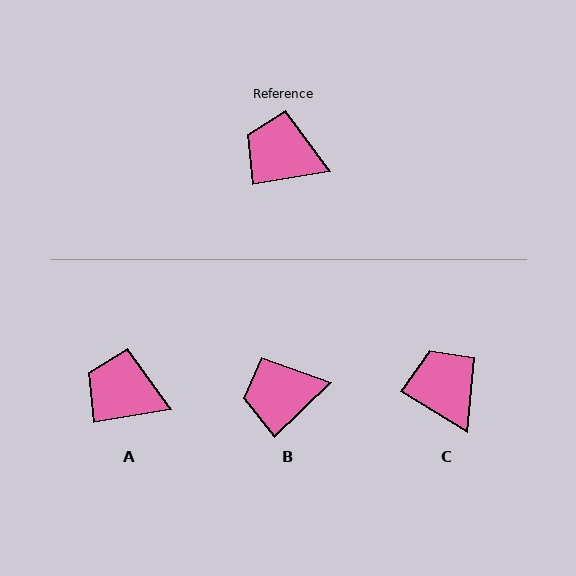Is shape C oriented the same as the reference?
No, it is off by about 41 degrees.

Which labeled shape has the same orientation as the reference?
A.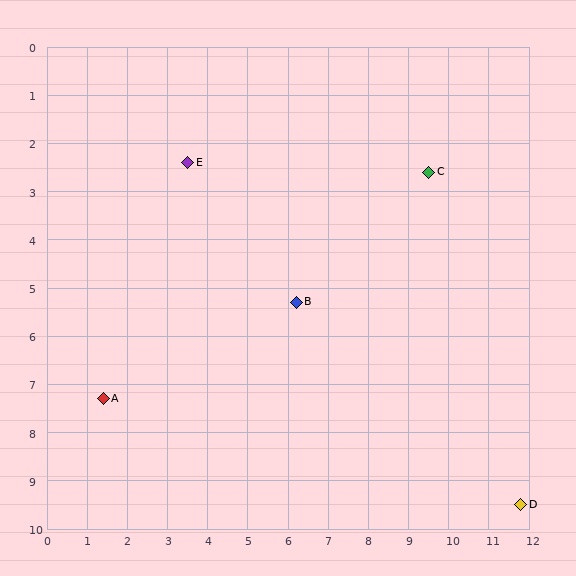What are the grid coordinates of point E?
Point E is at approximately (3.5, 2.4).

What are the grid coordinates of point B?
Point B is at approximately (6.2, 5.3).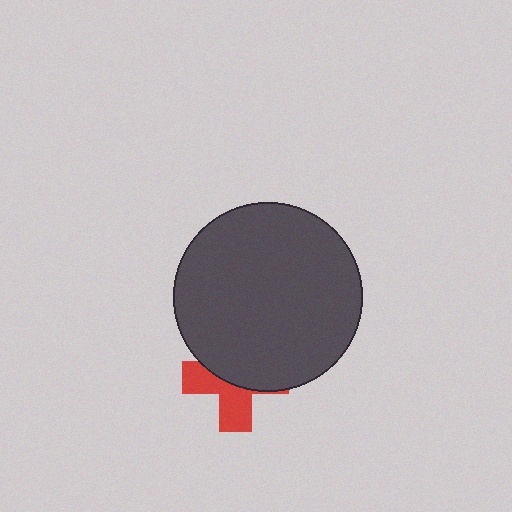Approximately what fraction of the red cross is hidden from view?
Roughly 56% of the red cross is hidden behind the dark gray circle.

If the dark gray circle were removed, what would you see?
You would see the complete red cross.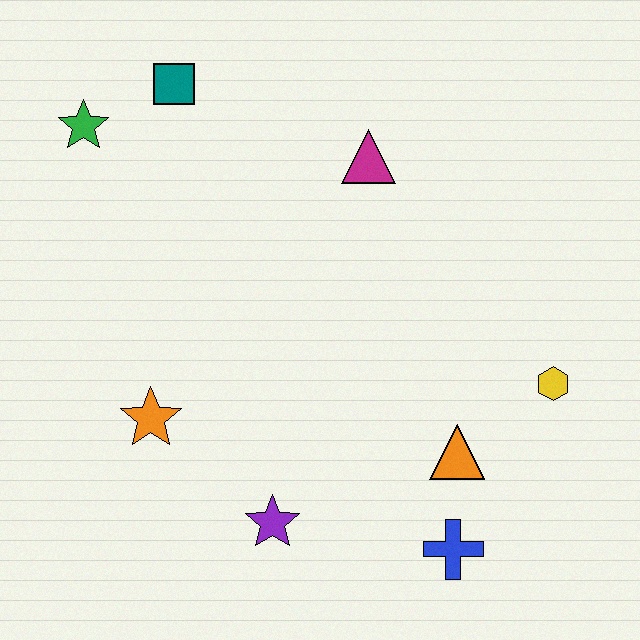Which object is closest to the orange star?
The purple star is closest to the orange star.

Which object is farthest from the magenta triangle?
The blue cross is farthest from the magenta triangle.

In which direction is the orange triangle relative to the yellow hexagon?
The orange triangle is to the left of the yellow hexagon.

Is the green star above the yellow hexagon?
Yes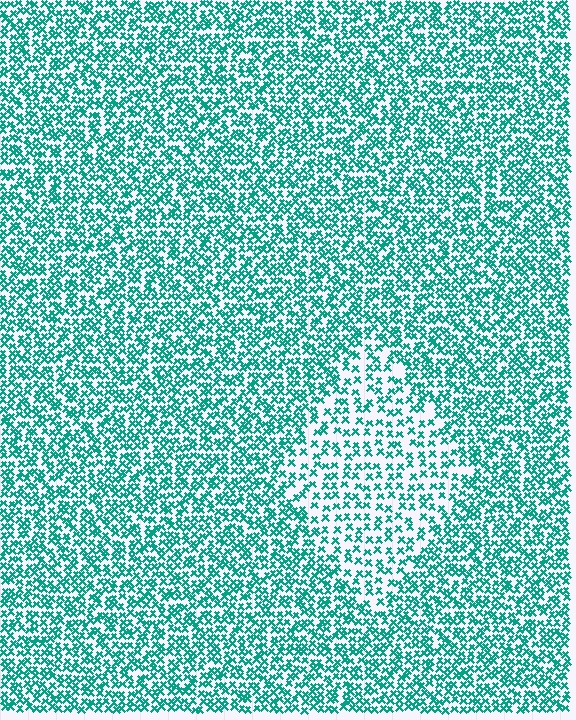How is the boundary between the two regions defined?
The boundary is defined by a change in element density (approximately 1.8x ratio). All elements are the same color, size, and shape.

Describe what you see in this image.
The image contains small teal elements arranged at two different densities. A diamond-shaped region is visible where the elements are less densely packed than the surrounding area.